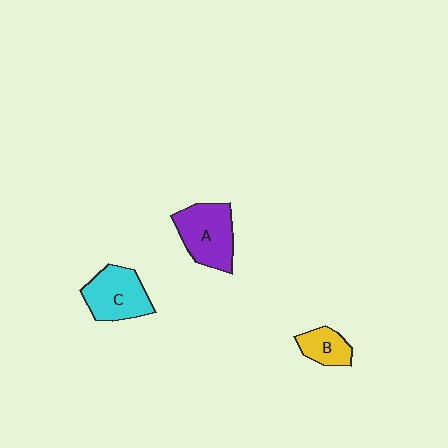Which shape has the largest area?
Shape A (purple).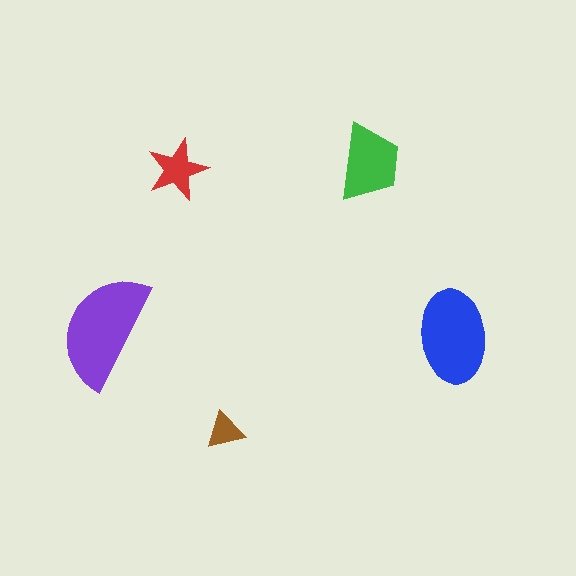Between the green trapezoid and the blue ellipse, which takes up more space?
The blue ellipse.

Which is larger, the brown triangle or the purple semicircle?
The purple semicircle.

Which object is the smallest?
The brown triangle.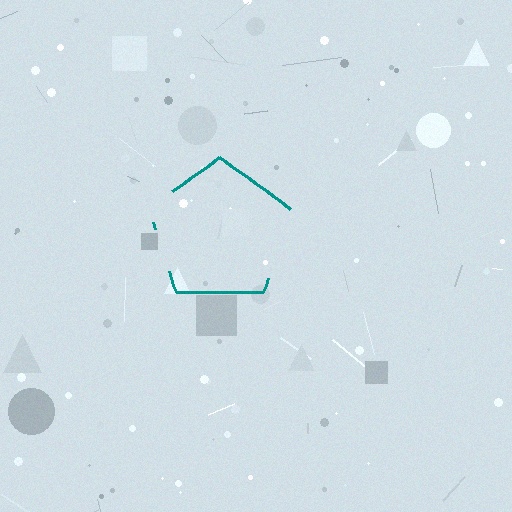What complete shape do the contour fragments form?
The contour fragments form a pentagon.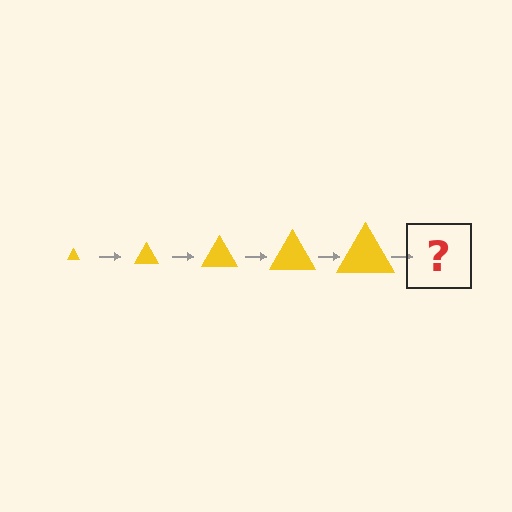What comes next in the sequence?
The next element should be a yellow triangle, larger than the previous one.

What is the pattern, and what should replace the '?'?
The pattern is that the triangle gets progressively larger each step. The '?' should be a yellow triangle, larger than the previous one.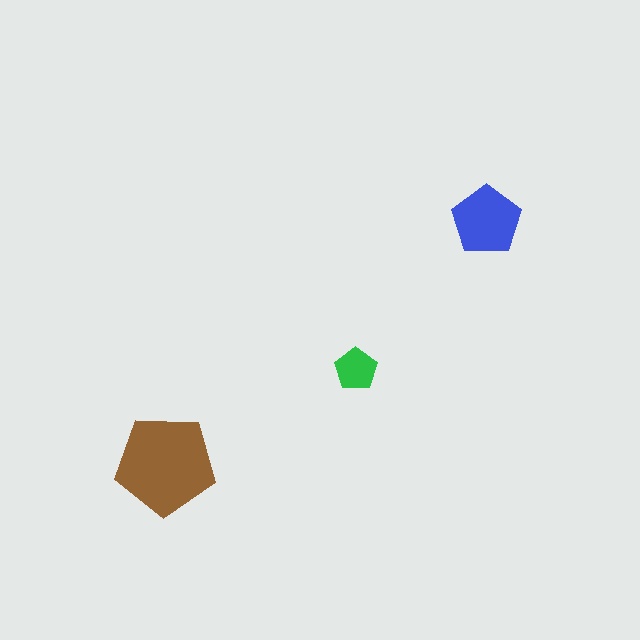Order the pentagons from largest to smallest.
the brown one, the blue one, the green one.